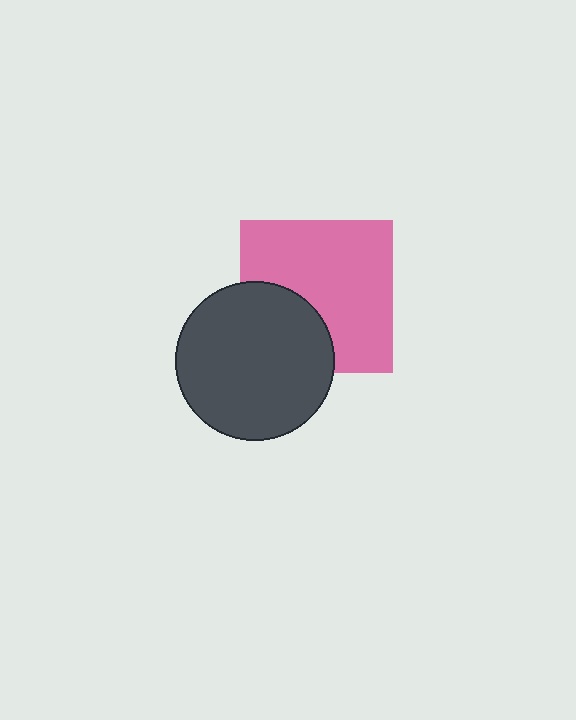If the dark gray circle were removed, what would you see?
You would see the complete pink square.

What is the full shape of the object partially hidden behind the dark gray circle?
The partially hidden object is a pink square.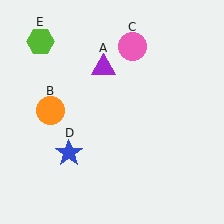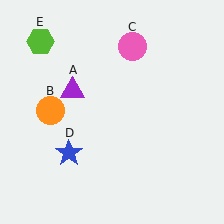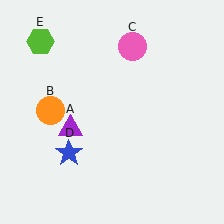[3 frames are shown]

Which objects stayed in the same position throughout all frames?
Orange circle (object B) and pink circle (object C) and blue star (object D) and lime hexagon (object E) remained stationary.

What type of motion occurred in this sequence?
The purple triangle (object A) rotated counterclockwise around the center of the scene.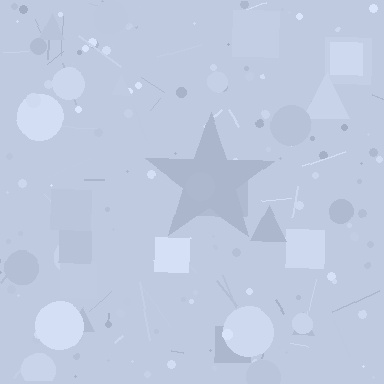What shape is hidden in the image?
A star is hidden in the image.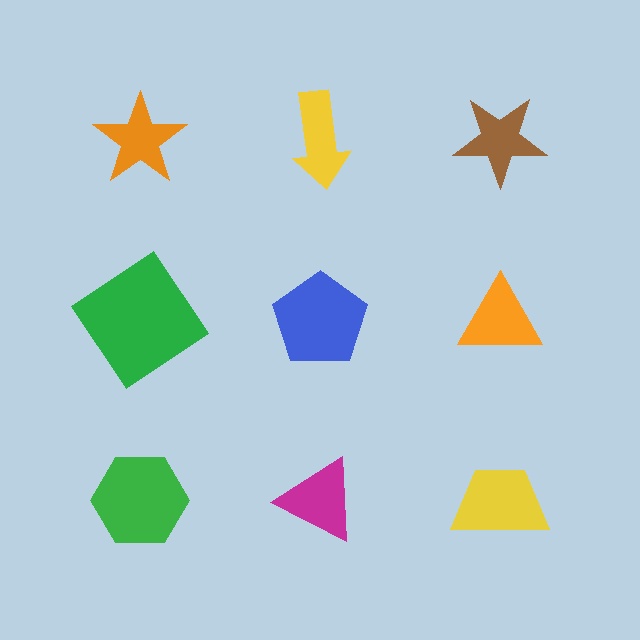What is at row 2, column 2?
A blue pentagon.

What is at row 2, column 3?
An orange triangle.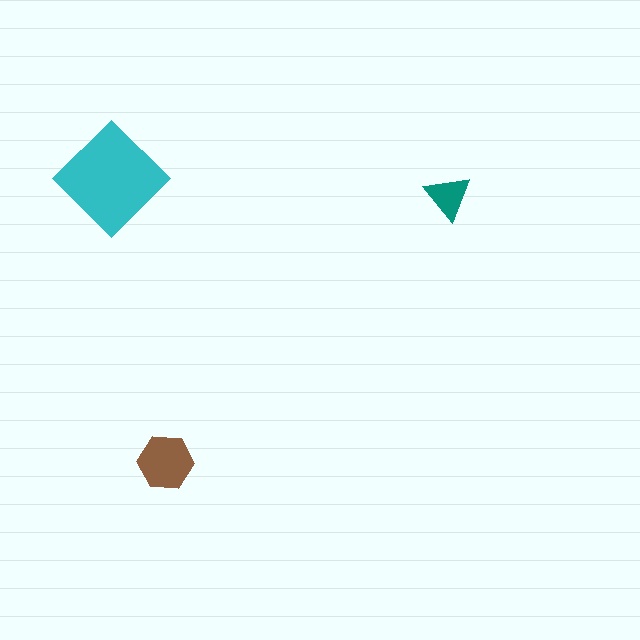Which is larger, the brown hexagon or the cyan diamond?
The cyan diamond.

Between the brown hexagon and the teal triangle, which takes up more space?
The brown hexagon.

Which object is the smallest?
The teal triangle.